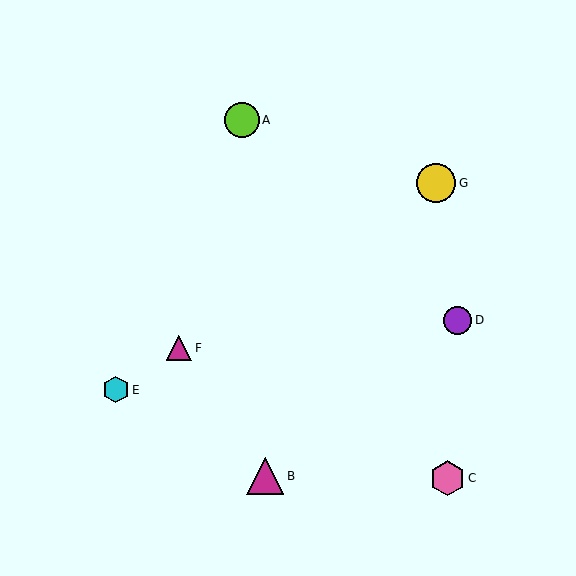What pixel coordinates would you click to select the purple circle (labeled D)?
Click at (458, 320) to select the purple circle D.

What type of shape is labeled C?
Shape C is a pink hexagon.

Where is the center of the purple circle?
The center of the purple circle is at (458, 320).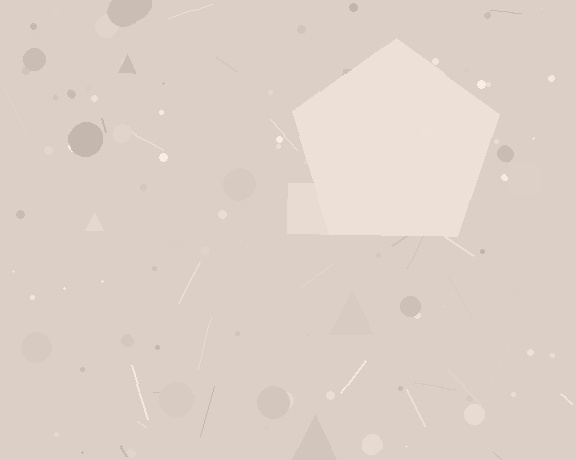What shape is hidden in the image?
A pentagon is hidden in the image.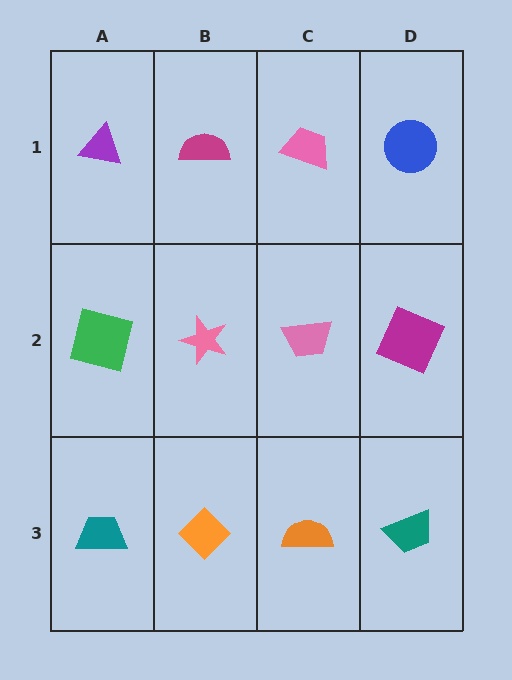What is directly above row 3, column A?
A green square.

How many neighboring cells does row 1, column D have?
2.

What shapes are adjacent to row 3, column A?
A green square (row 2, column A), an orange diamond (row 3, column B).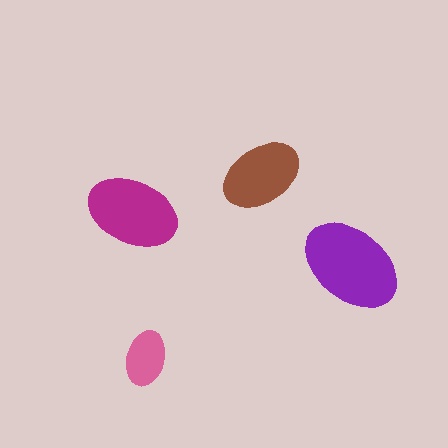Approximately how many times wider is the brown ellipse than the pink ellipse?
About 1.5 times wider.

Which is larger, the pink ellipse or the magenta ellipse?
The magenta one.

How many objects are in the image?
There are 4 objects in the image.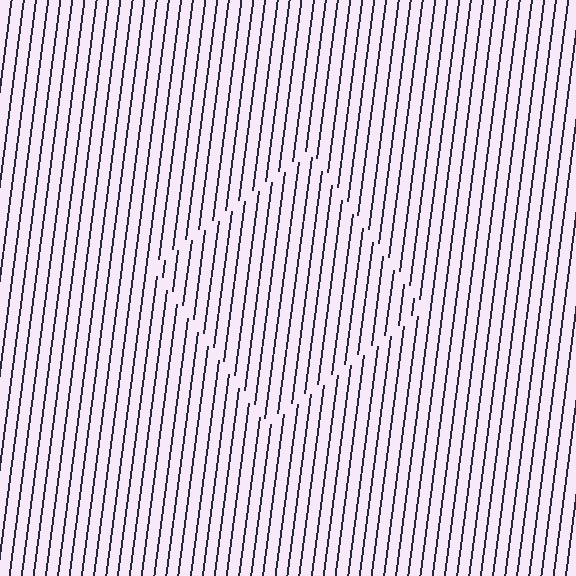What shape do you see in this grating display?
An illusory square. The interior of the shape contains the same grating, shifted by half a period — the contour is defined by the phase discontinuity where line-ends from the inner and outer gratings abut.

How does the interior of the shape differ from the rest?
The interior of the shape contains the same grating, shifted by half a period — the contour is defined by the phase discontinuity where line-ends from the inner and outer gratings abut.